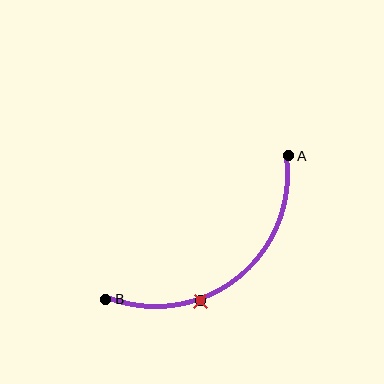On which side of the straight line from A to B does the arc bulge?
The arc bulges below and to the right of the straight line connecting A and B.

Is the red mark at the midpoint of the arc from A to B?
No. The red mark lies on the arc but is closer to endpoint B. The arc midpoint would be at the point on the curve equidistant along the arc from both A and B.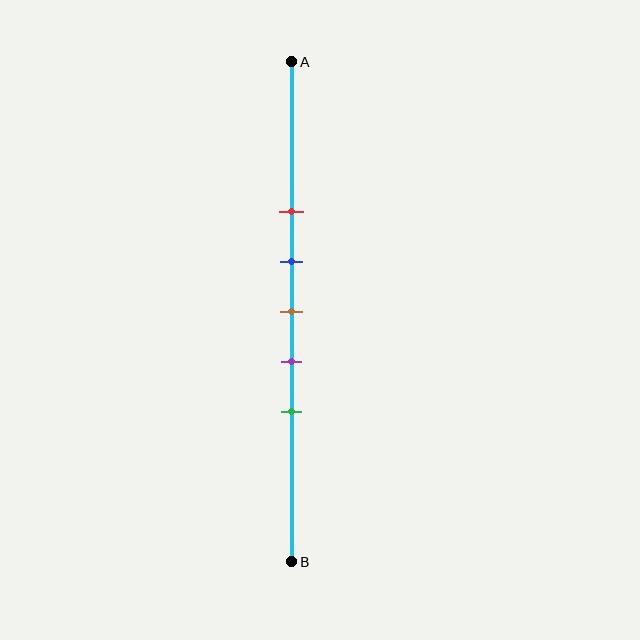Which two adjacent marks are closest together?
The blue and brown marks are the closest adjacent pair.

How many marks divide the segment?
There are 5 marks dividing the segment.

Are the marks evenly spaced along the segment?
Yes, the marks are approximately evenly spaced.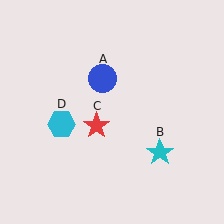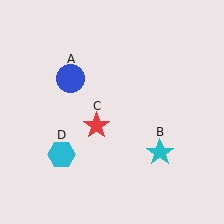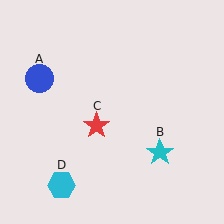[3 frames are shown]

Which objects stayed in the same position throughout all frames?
Cyan star (object B) and red star (object C) remained stationary.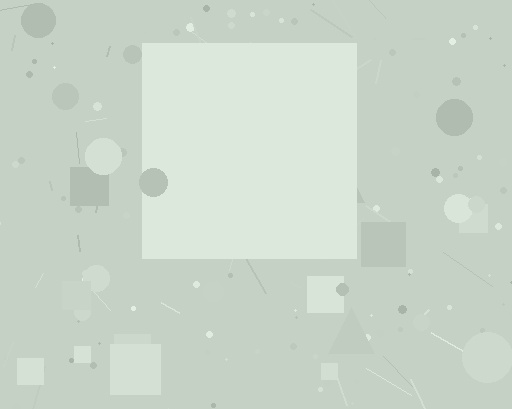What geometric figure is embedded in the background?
A square is embedded in the background.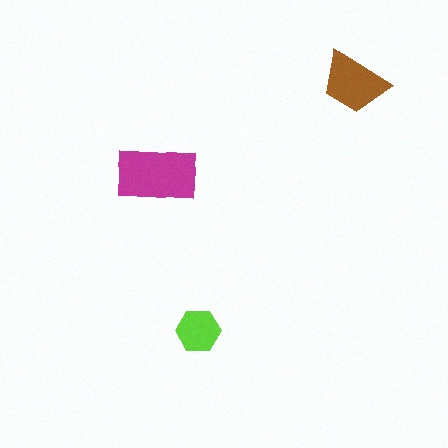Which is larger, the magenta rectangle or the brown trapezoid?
The magenta rectangle.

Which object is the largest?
The magenta rectangle.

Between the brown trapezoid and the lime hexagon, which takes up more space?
The brown trapezoid.